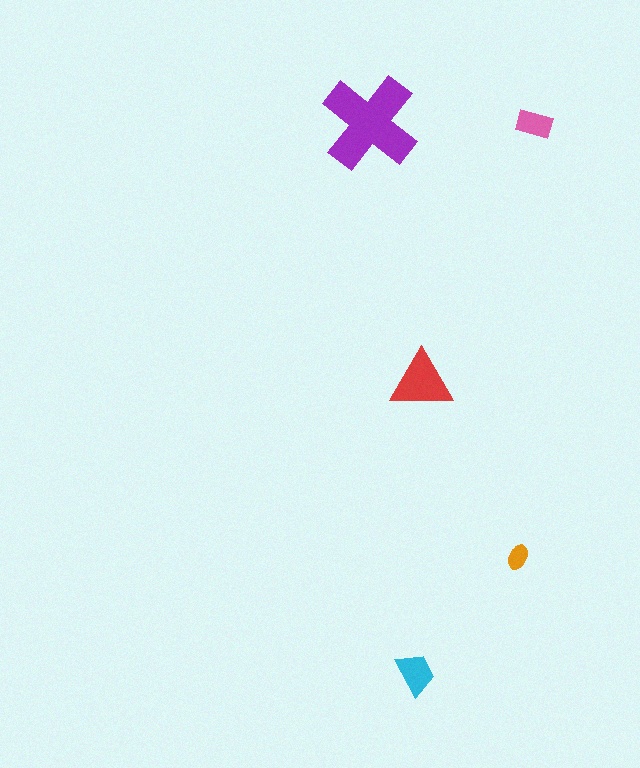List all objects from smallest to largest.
The orange ellipse, the pink rectangle, the cyan trapezoid, the red triangle, the purple cross.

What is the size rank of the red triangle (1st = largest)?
2nd.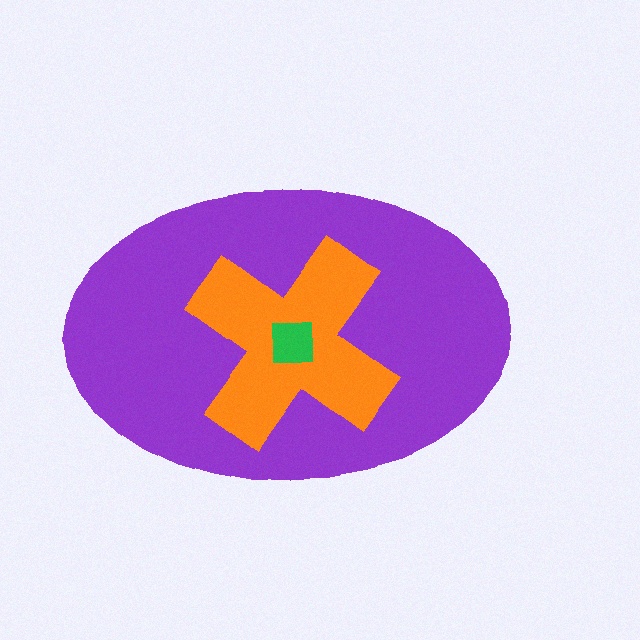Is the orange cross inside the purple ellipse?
Yes.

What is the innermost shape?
The green square.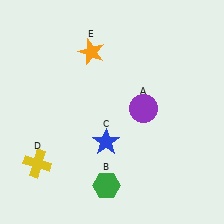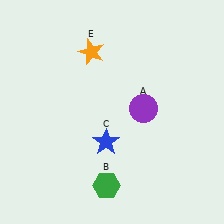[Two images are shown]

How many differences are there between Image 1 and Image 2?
There is 1 difference between the two images.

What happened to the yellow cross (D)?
The yellow cross (D) was removed in Image 2. It was in the bottom-left area of Image 1.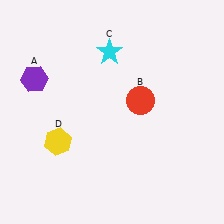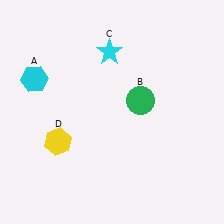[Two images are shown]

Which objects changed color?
A changed from purple to cyan. B changed from red to green.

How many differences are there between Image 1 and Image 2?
There are 2 differences between the two images.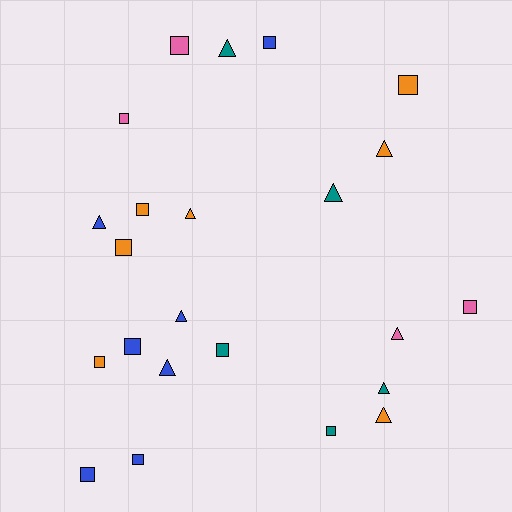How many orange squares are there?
There are 4 orange squares.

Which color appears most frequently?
Orange, with 7 objects.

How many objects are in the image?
There are 23 objects.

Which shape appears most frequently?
Square, with 13 objects.